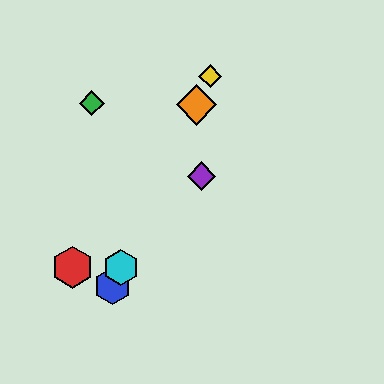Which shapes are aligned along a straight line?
The blue hexagon, the yellow diamond, the orange diamond, the cyan hexagon are aligned along a straight line.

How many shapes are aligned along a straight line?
4 shapes (the blue hexagon, the yellow diamond, the orange diamond, the cyan hexagon) are aligned along a straight line.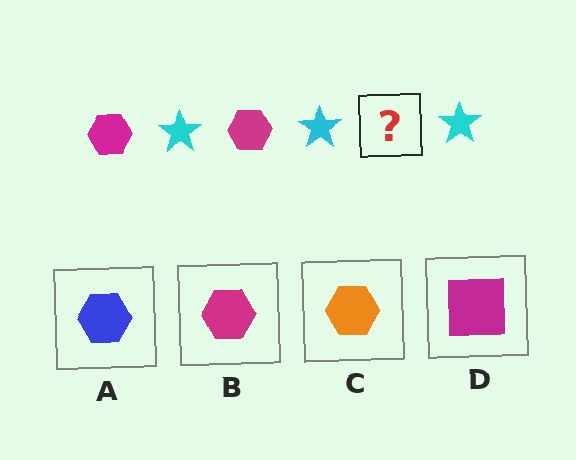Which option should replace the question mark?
Option B.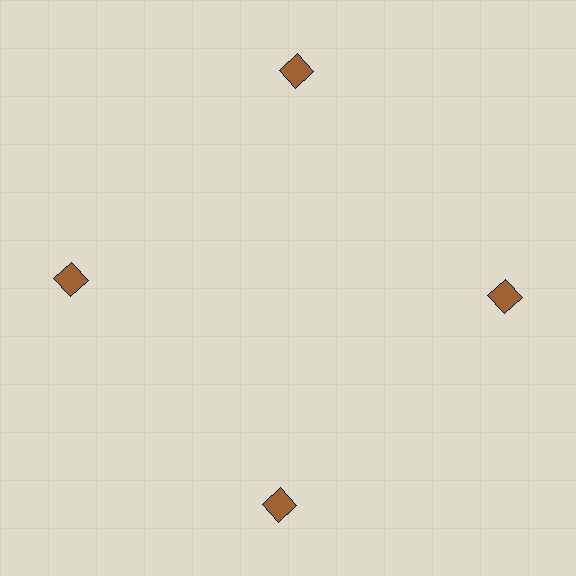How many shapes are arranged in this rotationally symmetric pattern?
There are 4 shapes, arranged in 4 groups of 1.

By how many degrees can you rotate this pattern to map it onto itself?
The pattern maps onto itself every 90 degrees of rotation.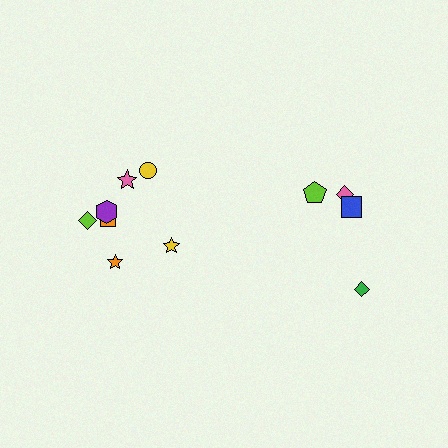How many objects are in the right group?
There are 4 objects.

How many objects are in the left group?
There are 7 objects.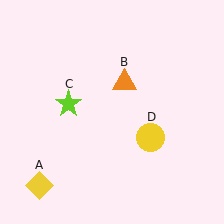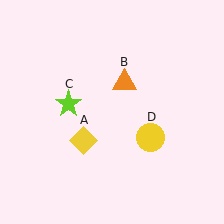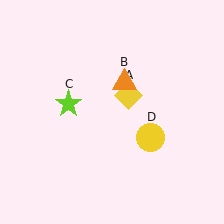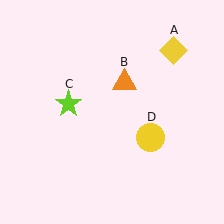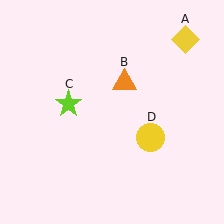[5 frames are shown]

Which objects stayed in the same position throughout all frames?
Orange triangle (object B) and lime star (object C) and yellow circle (object D) remained stationary.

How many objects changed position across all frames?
1 object changed position: yellow diamond (object A).